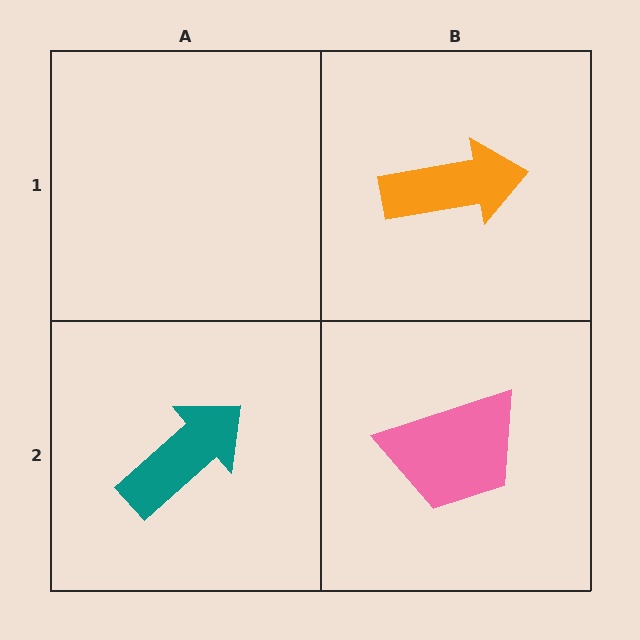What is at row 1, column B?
An orange arrow.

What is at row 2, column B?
A pink trapezoid.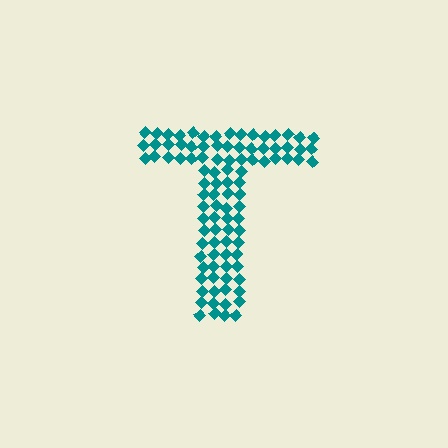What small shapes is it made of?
It is made of small diamonds.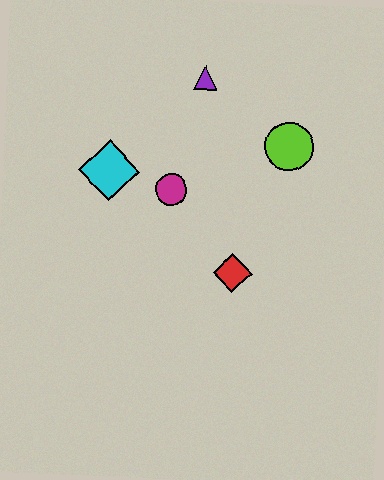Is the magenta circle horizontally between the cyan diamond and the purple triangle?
Yes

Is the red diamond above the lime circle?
No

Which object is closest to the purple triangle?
The lime circle is closest to the purple triangle.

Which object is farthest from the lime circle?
The cyan diamond is farthest from the lime circle.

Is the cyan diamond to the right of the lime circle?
No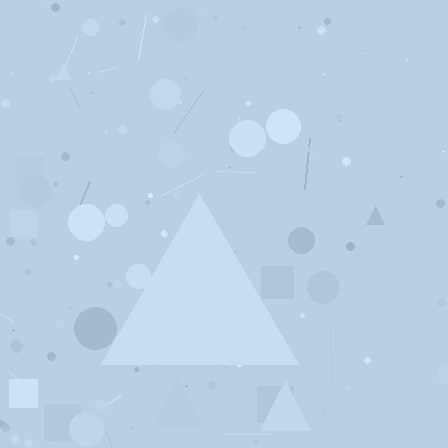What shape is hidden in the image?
A triangle is hidden in the image.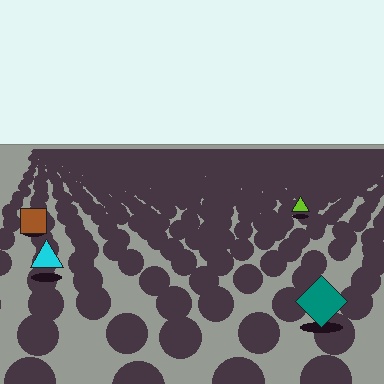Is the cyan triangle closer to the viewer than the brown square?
Yes. The cyan triangle is closer — you can tell from the texture gradient: the ground texture is coarser near it.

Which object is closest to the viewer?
The teal diamond is closest. The texture marks near it are larger and more spread out.